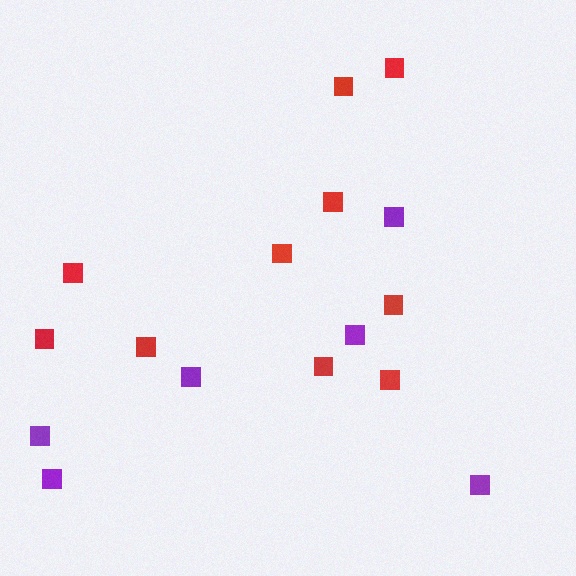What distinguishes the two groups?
There are 2 groups: one group of red squares (10) and one group of purple squares (6).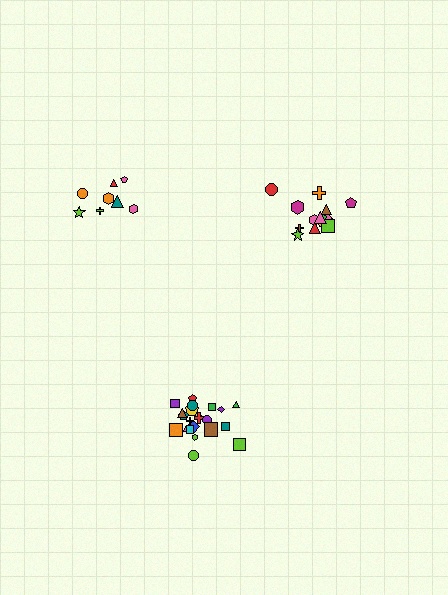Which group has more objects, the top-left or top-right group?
The top-right group.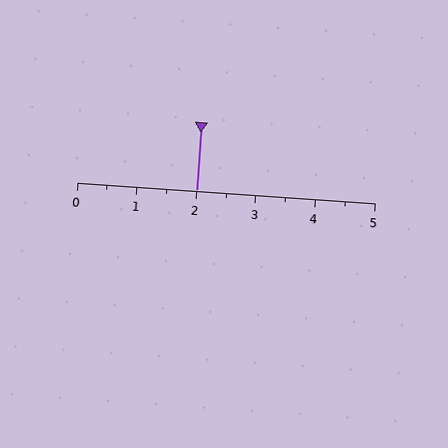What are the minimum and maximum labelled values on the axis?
The axis runs from 0 to 5.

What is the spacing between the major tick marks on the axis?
The major ticks are spaced 1 apart.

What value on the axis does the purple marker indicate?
The marker indicates approximately 2.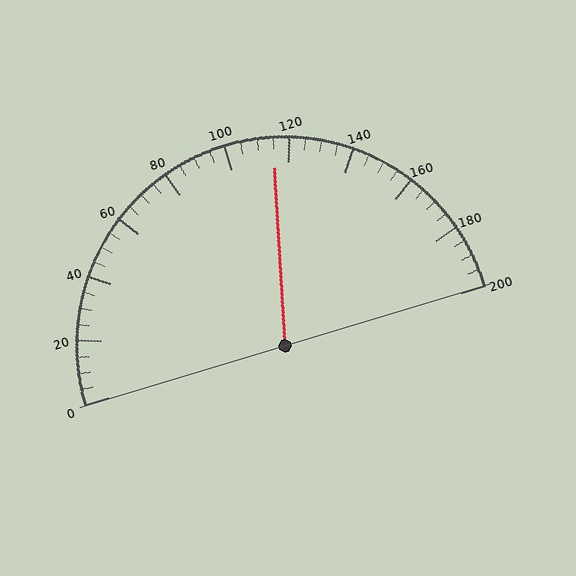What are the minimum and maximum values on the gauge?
The gauge ranges from 0 to 200.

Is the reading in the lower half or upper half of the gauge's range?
The reading is in the upper half of the range (0 to 200).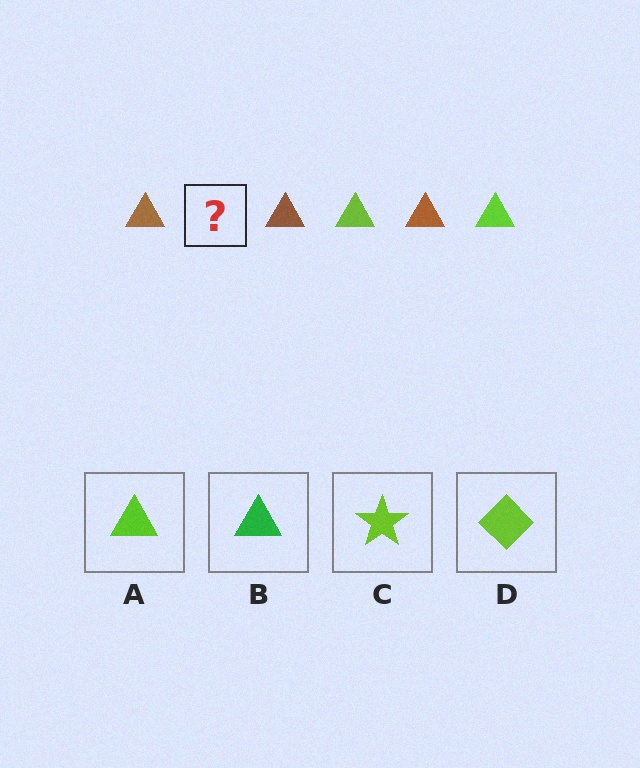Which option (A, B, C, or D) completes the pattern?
A.